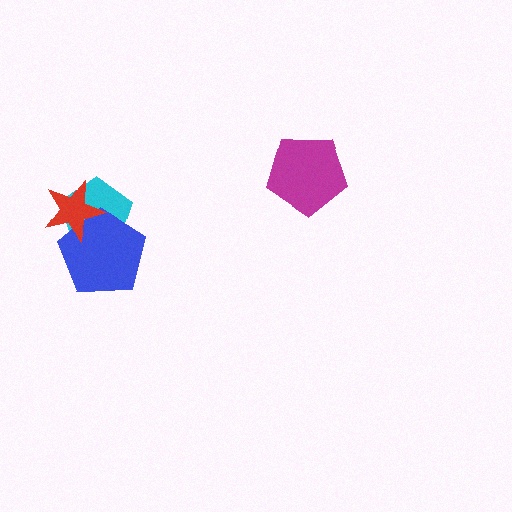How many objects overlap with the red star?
2 objects overlap with the red star.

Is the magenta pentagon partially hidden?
No, no other shape covers it.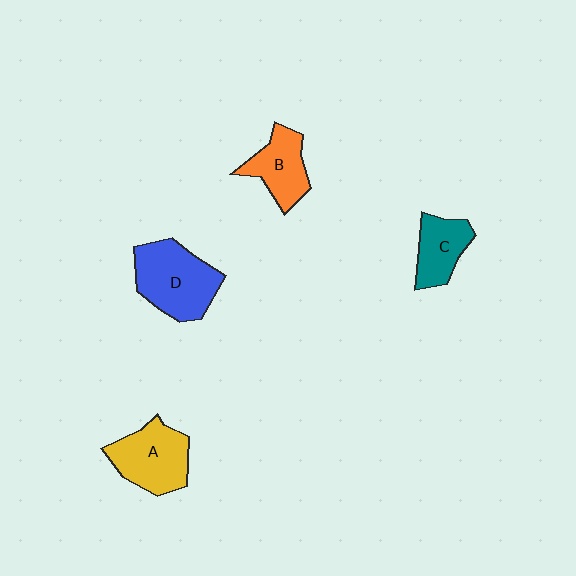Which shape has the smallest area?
Shape C (teal).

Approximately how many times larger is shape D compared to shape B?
Approximately 1.5 times.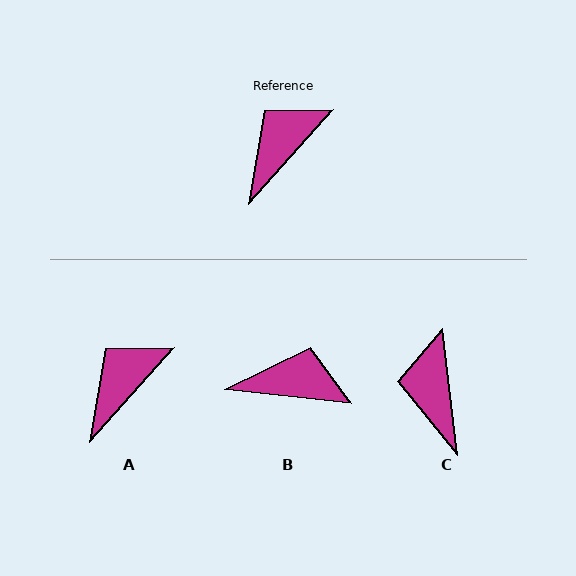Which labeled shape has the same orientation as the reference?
A.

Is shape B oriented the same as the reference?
No, it is off by about 55 degrees.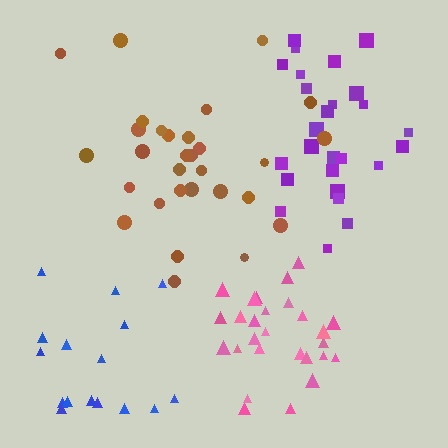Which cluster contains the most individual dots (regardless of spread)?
Brown (30).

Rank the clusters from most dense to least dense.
pink, purple, blue, brown.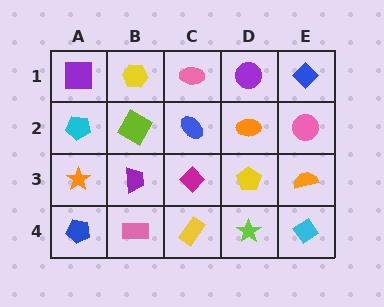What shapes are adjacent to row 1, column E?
A pink circle (row 2, column E), a purple circle (row 1, column D).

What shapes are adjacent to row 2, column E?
A blue diamond (row 1, column E), an orange semicircle (row 3, column E), an orange ellipse (row 2, column D).